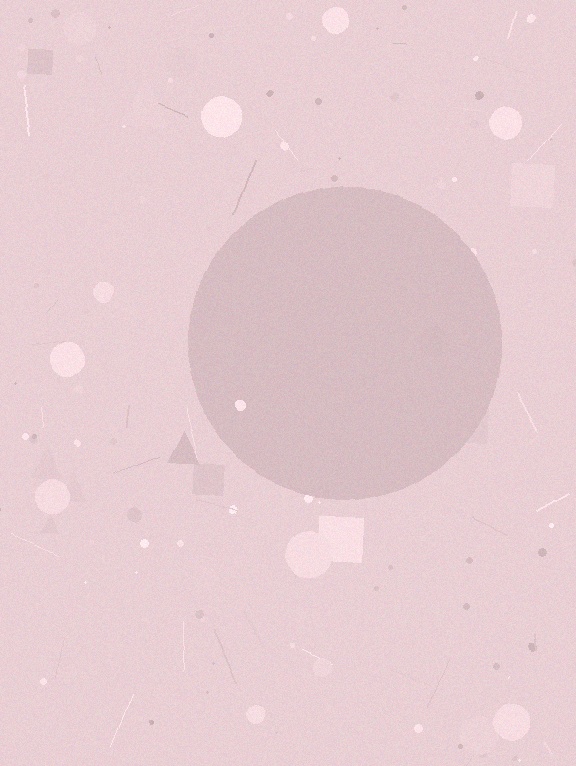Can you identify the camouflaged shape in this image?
The camouflaged shape is a circle.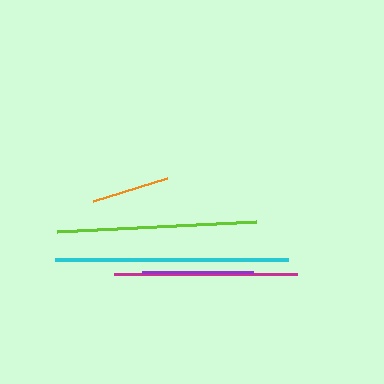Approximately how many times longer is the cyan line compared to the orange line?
The cyan line is approximately 3.0 times the length of the orange line.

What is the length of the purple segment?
The purple segment is approximately 111 pixels long.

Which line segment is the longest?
The cyan line is the longest at approximately 233 pixels.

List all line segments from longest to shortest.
From longest to shortest: cyan, lime, magenta, purple, orange.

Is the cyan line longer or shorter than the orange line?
The cyan line is longer than the orange line.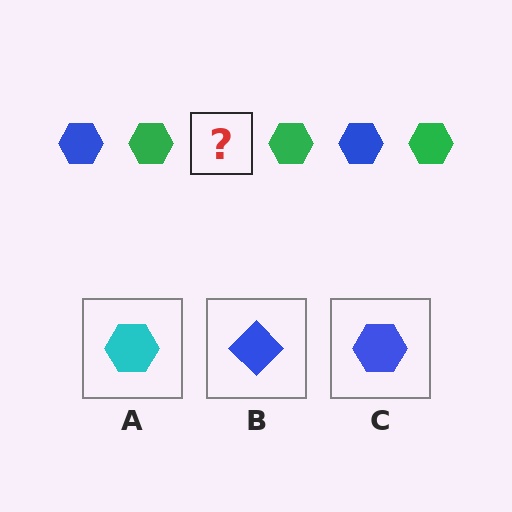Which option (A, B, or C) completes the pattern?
C.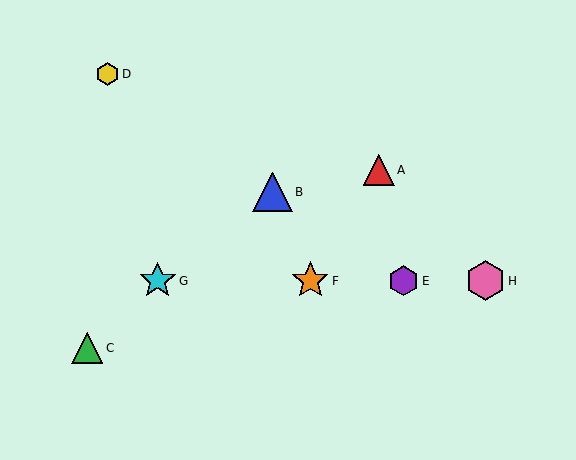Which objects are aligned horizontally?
Objects E, F, G, H are aligned horizontally.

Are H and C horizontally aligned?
No, H is at y≈281 and C is at y≈348.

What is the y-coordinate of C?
Object C is at y≈348.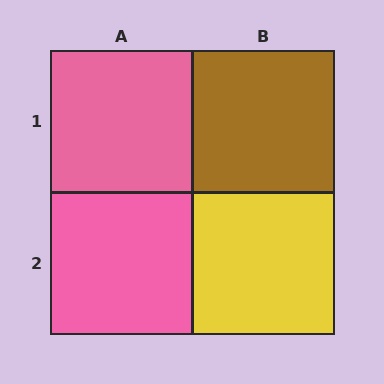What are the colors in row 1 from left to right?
Pink, brown.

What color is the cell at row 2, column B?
Yellow.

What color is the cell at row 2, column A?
Pink.